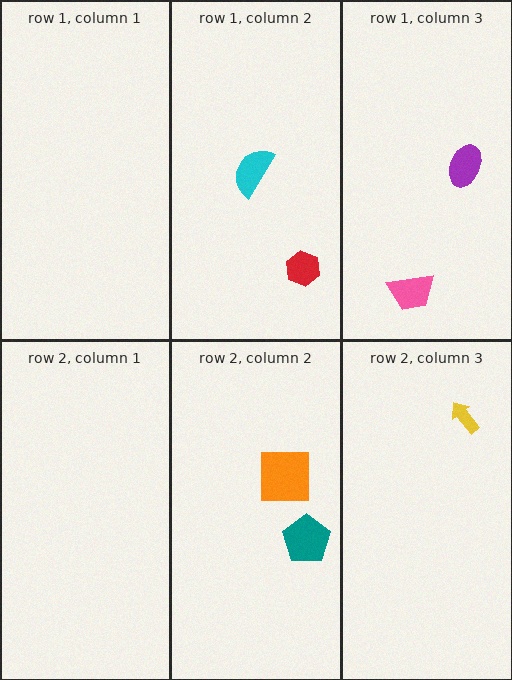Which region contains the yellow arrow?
The row 2, column 3 region.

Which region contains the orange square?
The row 2, column 2 region.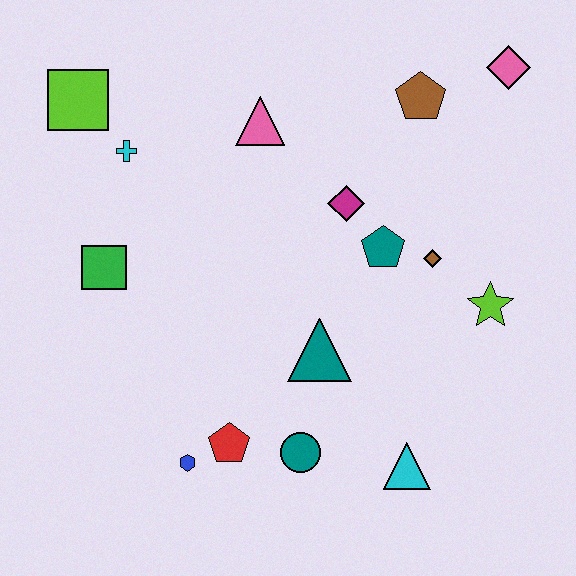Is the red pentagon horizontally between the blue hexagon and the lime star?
Yes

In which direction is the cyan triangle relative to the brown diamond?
The cyan triangle is below the brown diamond.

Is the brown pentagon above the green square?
Yes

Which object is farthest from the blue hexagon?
The pink diamond is farthest from the blue hexagon.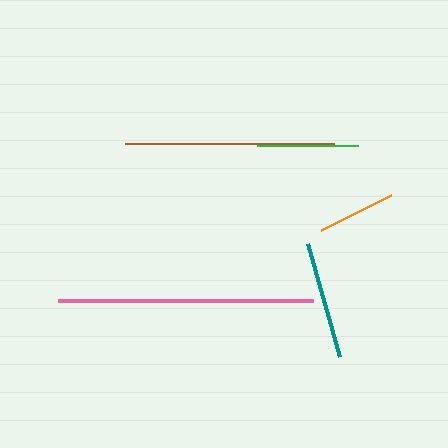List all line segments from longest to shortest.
From longest to shortest: pink, brown, teal, green, orange.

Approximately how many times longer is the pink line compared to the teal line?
The pink line is approximately 2.2 times the length of the teal line.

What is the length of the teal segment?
The teal segment is approximately 118 pixels long.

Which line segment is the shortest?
The orange line is the shortest at approximately 79 pixels.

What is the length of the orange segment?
The orange segment is approximately 79 pixels long.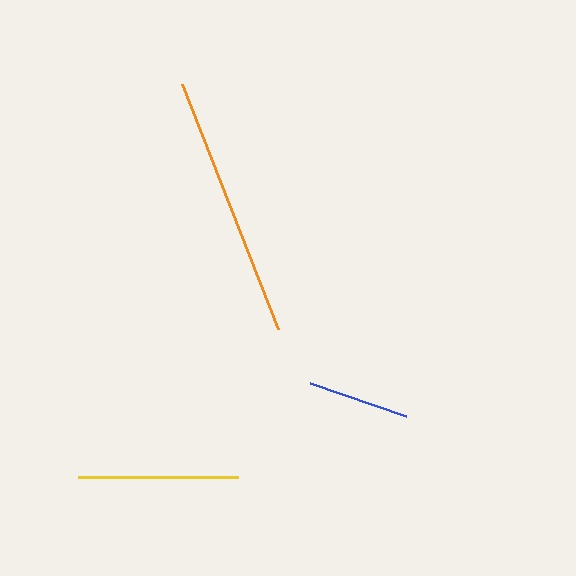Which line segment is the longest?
The orange line is the longest at approximately 263 pixels.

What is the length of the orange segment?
The orange segment is approximately 263 pixels long.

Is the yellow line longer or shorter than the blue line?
The yellow line is longer than the blue line.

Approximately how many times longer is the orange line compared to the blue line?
The orange line is approximately 2.6 times the length of the blue line.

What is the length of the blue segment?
The blue segment is approximately 102 pixels long.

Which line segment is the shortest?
The blue line is the shortest at approximately 102 pixels.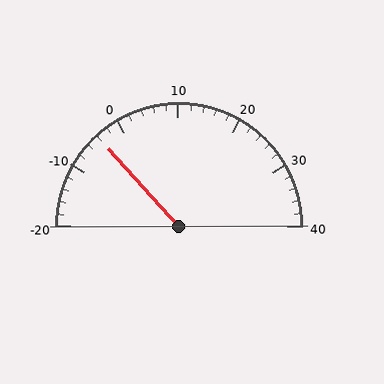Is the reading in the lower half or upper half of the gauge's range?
The reading is in the lower half of the range (-20 to 40).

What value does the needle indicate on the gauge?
The needle indicates approximately -4.